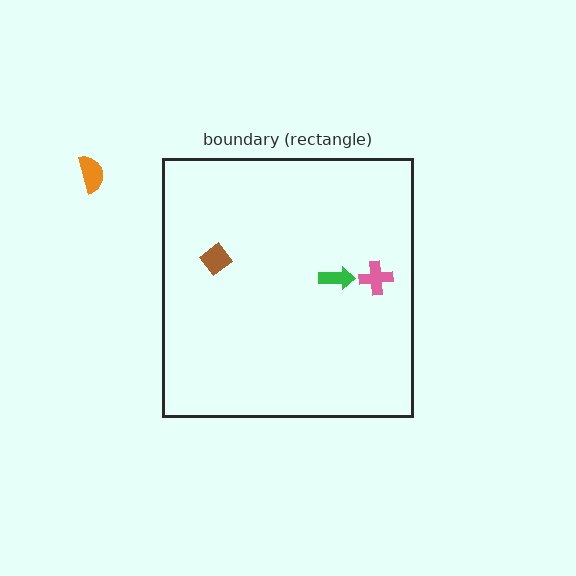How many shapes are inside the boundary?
3 inside, 1 outside.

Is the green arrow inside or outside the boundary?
Inside.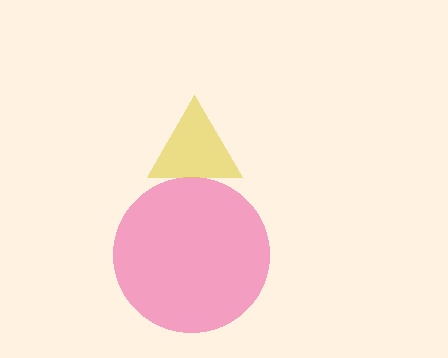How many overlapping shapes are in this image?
There are 2 overlapping shapes in the image.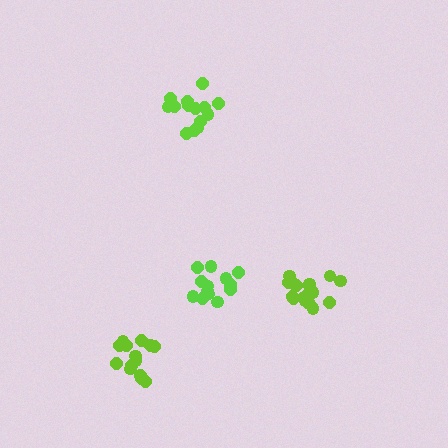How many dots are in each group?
Group 1: 17 dots, Group 2: 14 dots, Group 3: 14 dots, Group 4: 13 dots (58 total).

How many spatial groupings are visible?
There are 4 spatial groupings.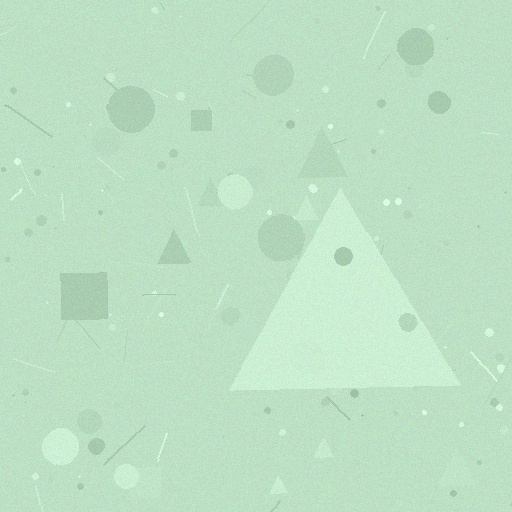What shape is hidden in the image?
A triangle is hidden in the image.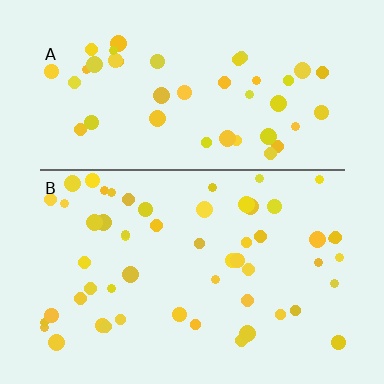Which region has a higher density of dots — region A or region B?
B (the bottom).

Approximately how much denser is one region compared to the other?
Approximately 1.2× — region B over region A.